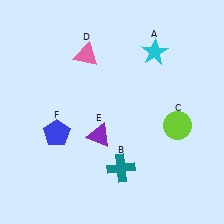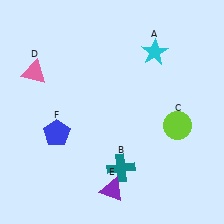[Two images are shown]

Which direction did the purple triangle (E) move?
The purple triangle (E) moved down.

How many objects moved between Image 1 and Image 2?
2 objects moved between the two images.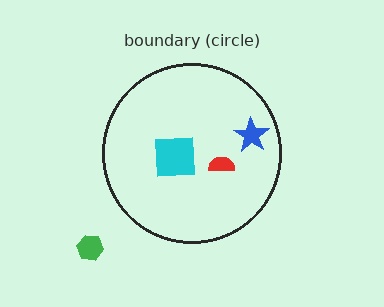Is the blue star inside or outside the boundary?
Inside.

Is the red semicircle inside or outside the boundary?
Inside.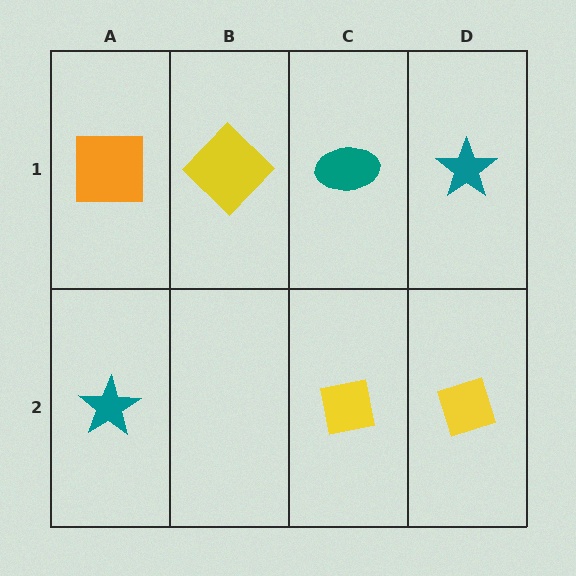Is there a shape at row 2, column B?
No, that cell is empty.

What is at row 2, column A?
A teal star.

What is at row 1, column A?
An orange square.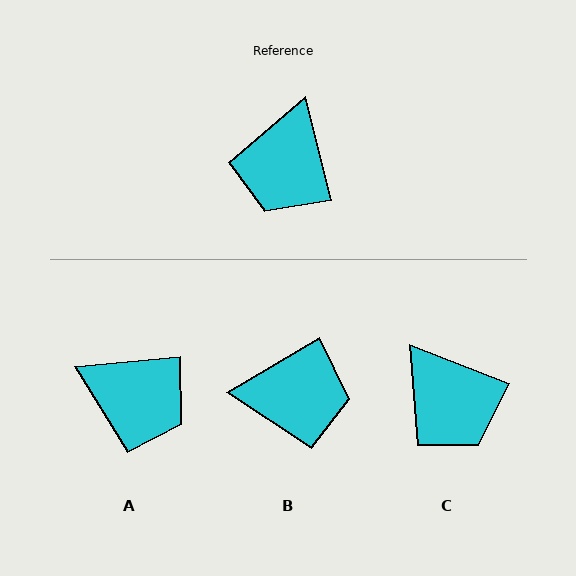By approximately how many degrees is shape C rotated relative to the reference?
Approximately 54 degrees counter-clockwise.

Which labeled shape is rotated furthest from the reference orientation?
B, about 106 degrees away.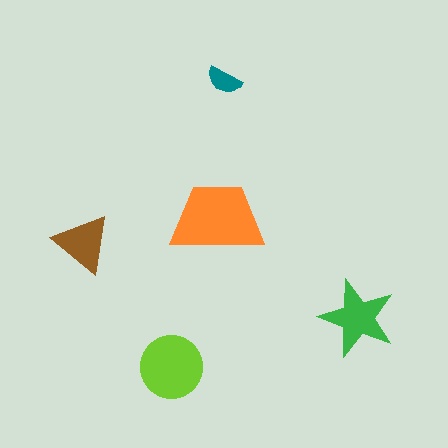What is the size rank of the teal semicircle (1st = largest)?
5th.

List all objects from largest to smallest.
The orange trapezoid, the lime circle, the green star, the brown triangle, the teal semicircle.